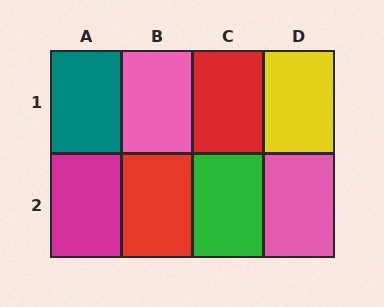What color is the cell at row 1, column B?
Pink.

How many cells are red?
2 cells are red.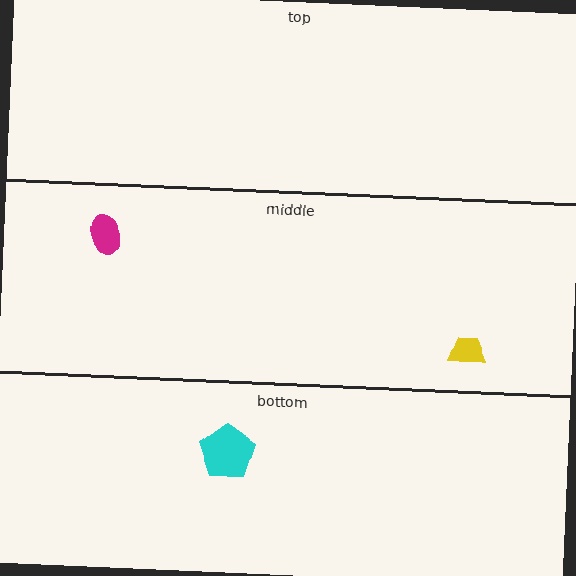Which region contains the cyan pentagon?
The bottom region.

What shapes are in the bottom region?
The cyan pentagon.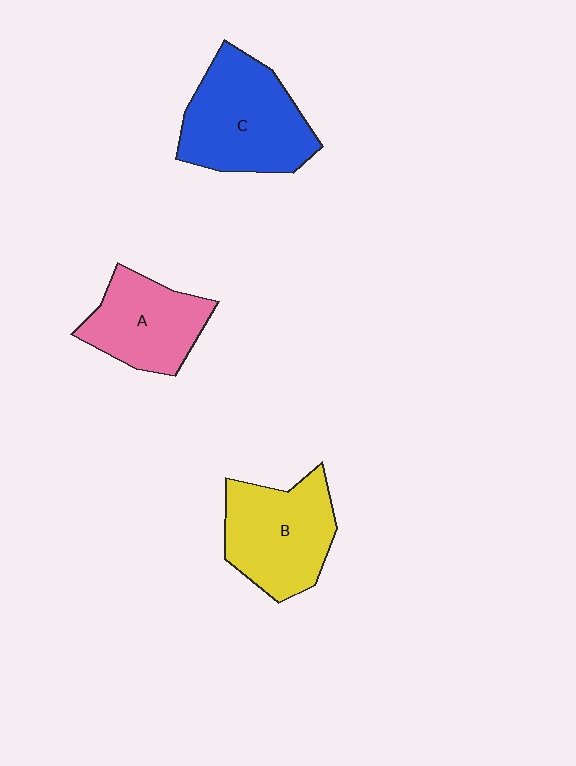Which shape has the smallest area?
Shape A (pink).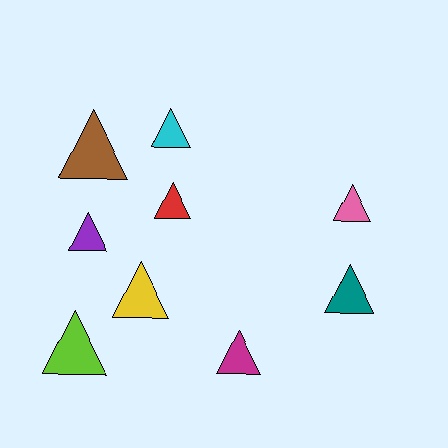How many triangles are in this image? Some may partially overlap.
There are 9 triangles.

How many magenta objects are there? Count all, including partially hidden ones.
There is 1 magenta object.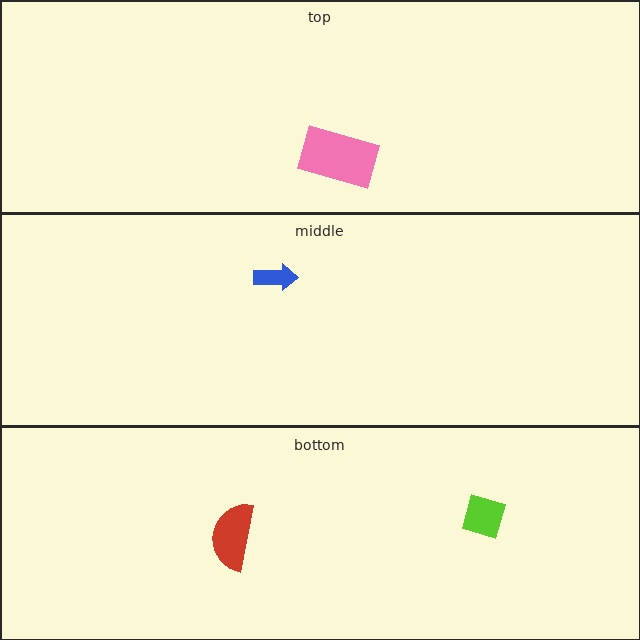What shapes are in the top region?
The pink rectangle.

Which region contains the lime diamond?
The bottom region.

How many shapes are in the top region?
1.